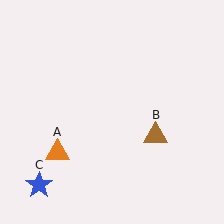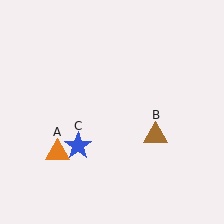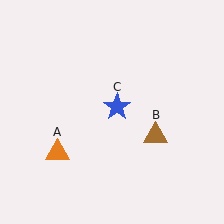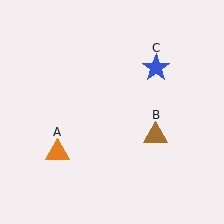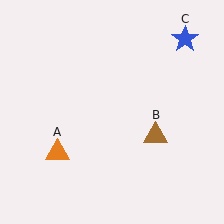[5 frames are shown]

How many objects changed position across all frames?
1 object changed position: blue star (object C).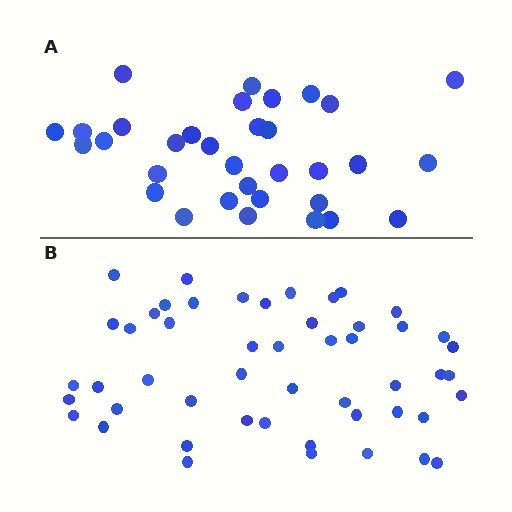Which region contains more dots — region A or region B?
Region B (the bottom region) has more dots.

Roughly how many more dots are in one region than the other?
Region B has approximately 15 more dots than region A.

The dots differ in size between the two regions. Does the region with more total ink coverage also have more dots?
No. Region A has more total ink coverage because its dots are larger, but region B actually contains more individual dots. Total area can be misleading — the number of items is what matters here.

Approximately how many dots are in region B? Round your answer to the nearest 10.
About 50 dots.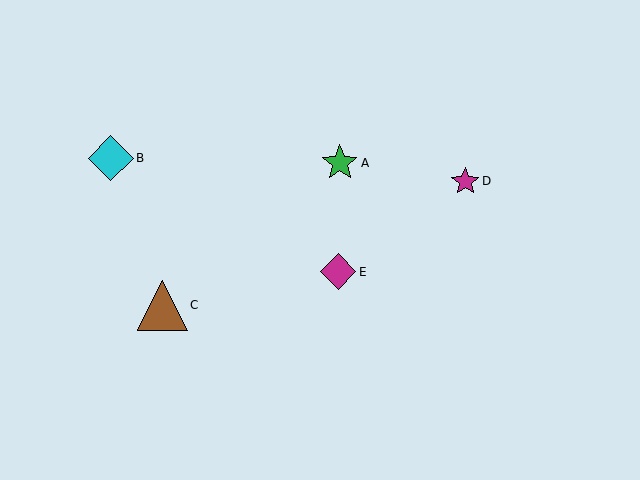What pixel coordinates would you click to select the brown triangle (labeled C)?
Click at (162, 305) to select the brown triangle C.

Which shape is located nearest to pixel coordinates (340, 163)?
The green star (labeled A) at (340, 163) is nearest to that location.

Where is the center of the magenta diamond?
The center of the magenta diamond is at (338, 272).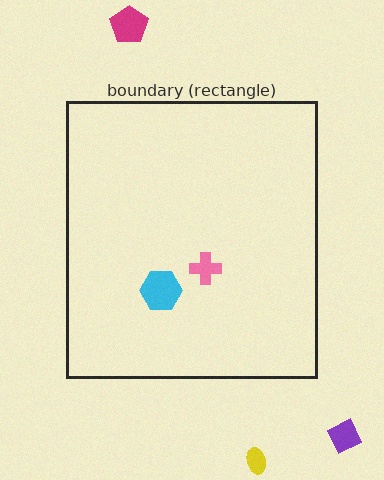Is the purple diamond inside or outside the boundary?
Outside.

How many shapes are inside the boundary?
3 inside, 3 outside.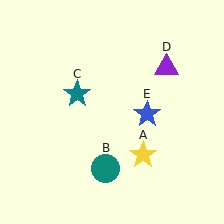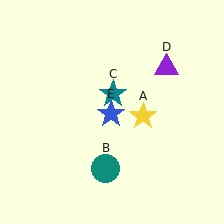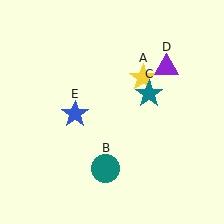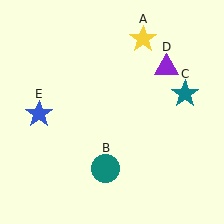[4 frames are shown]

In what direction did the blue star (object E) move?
The blue star (object E) moved left.